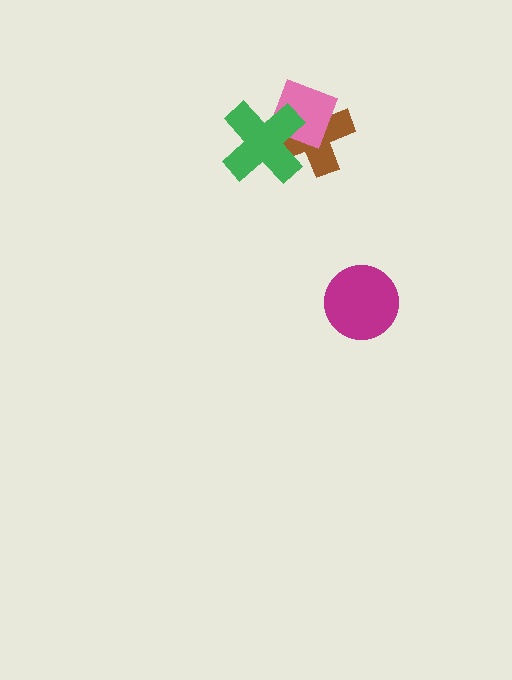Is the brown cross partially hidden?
Yes, it is partially covered by another shape.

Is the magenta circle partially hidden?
No, no other shape covers it.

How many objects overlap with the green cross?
2 objects overlap with the green cross.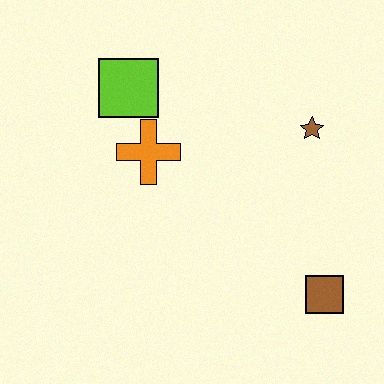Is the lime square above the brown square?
Yes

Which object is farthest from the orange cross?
The brown square is farthest from the orange cross.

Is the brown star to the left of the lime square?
No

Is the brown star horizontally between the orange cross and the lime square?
No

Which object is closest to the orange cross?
The lime square is closest to the orange cross.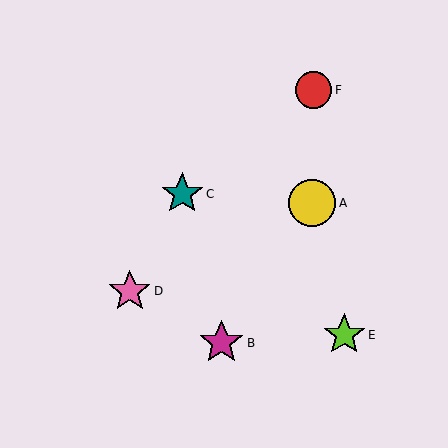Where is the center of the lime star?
The center of the lime star is at (344, 335).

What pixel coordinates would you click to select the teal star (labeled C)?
Click at (182, 194) to select the teal star C.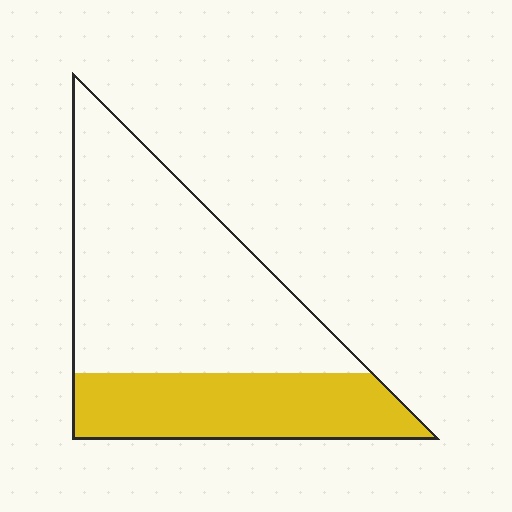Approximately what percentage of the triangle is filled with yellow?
Approximately 35%.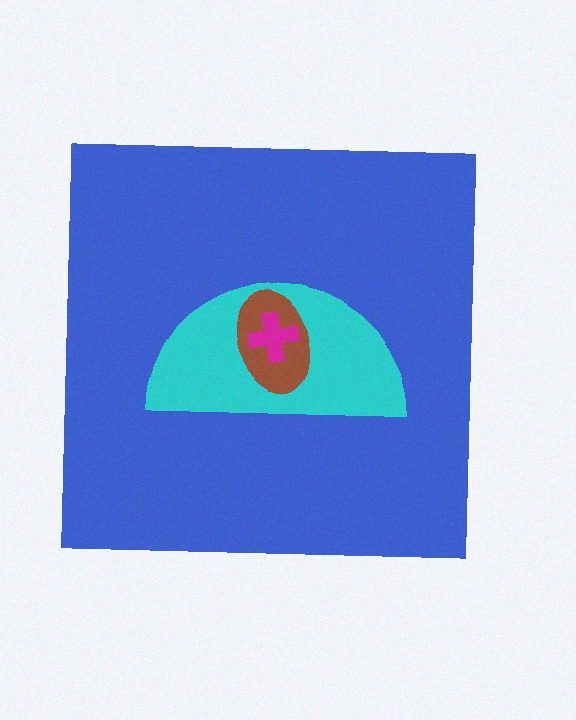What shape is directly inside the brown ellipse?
The magenta cross.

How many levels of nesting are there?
4.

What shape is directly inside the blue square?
The cyan semicircle.